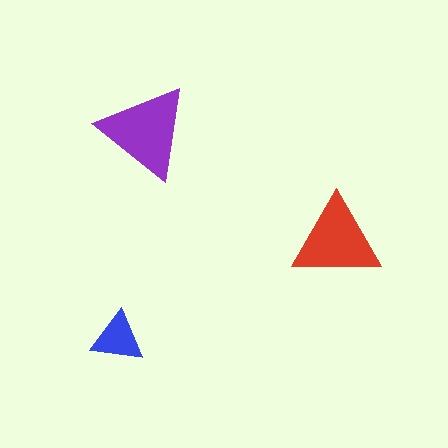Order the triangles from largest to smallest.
the purple one, the red one, the blue one.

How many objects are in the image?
There are 3 objects in the image.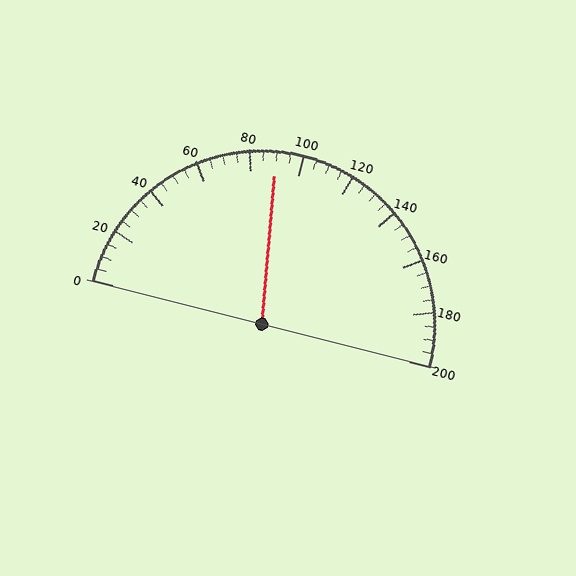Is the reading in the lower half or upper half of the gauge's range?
The reading is in the lower half of the range (0 to 200).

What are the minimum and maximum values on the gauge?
The gauge ranges from 0 to 200.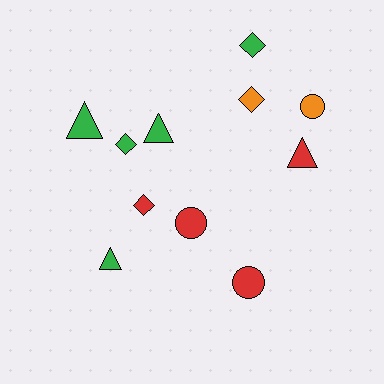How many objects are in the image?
There are 11 objects.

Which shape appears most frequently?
Triangle, with 4 objects.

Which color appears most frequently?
Green, with 5 objects.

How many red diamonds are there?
There is 1 red diamond.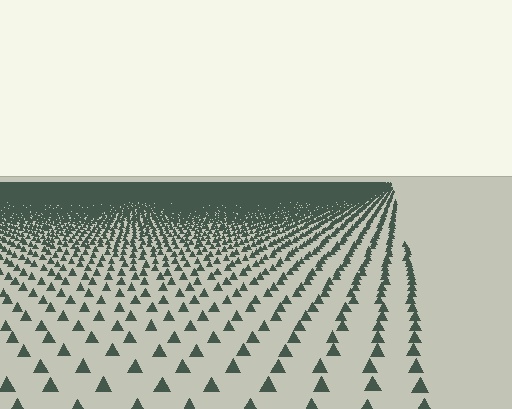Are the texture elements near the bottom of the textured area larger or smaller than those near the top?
Larger. Near the bottom, elements are closer to the viewer and appear at a bigger on-screen size.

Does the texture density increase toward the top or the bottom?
Density increases toward the top.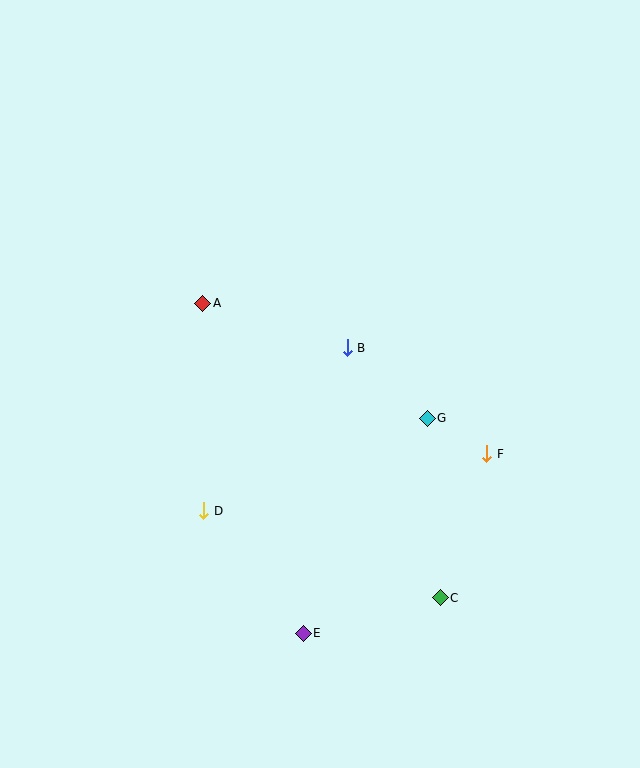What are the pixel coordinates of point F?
Point F is at (487, 454).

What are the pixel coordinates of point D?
Point D is at (204, 511).